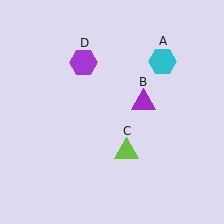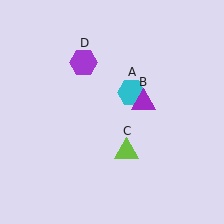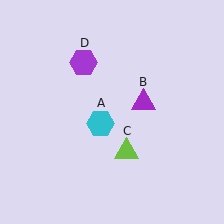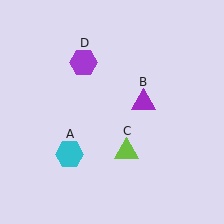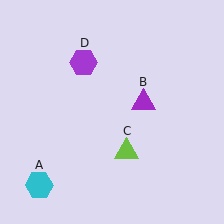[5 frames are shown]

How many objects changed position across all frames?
1 object changed position: cyan hexagon (object A).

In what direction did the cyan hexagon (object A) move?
The cyan hexagon (object A) moved down and to the left.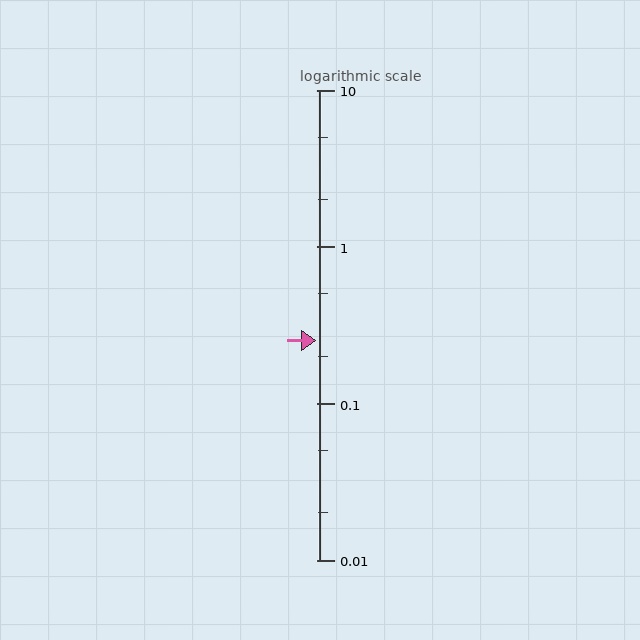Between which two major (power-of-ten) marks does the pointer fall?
The pointer is between 0.1 and 1.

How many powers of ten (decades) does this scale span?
The scale spans 3 decades, from 0.01 to 10.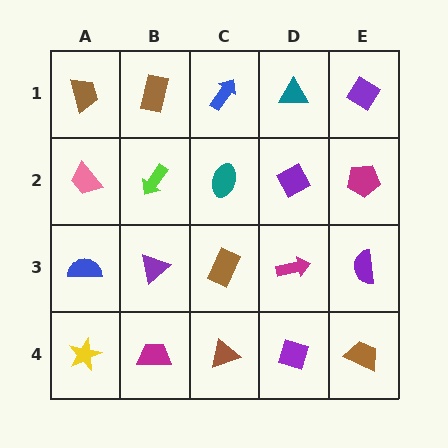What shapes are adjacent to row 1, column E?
A magenta pentagon (row 2, column E), a teal triangle (row 1, column D).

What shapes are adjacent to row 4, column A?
A blue semicircle (row 3, column A), a magenta trapezoid (row 4, column B).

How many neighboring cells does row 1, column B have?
3.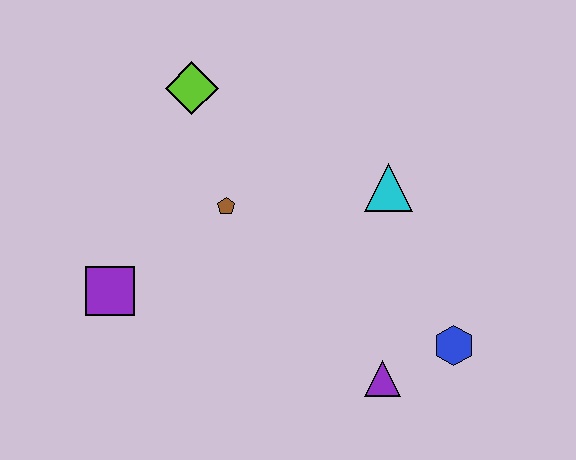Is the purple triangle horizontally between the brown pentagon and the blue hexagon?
Yes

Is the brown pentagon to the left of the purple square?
No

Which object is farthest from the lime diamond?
The blue hexagon is farthest from the lime diamond.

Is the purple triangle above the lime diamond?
No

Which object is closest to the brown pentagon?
The lime diamond is closest to the brown pentagon.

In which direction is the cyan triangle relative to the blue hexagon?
The cyan triangle is above the blue hexagon.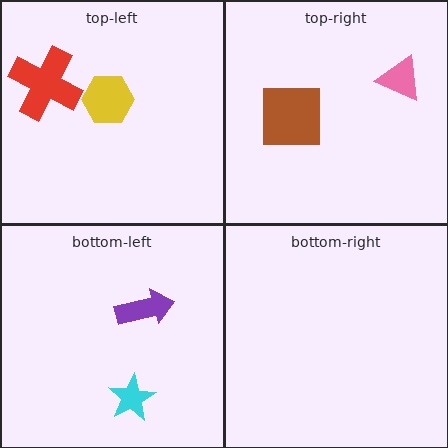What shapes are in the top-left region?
The yellow hexagon, the red cross.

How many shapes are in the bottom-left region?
2.